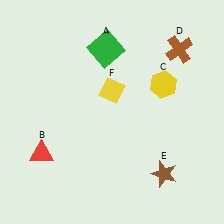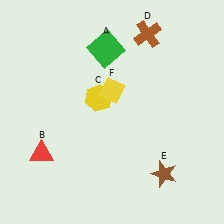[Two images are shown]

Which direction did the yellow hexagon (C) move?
The yellow hexagon (C) moved left.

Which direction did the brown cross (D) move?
The brown cross (D) moved left.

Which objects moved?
The objects that moved are: the yellow hexagon (C), the brown cross (D).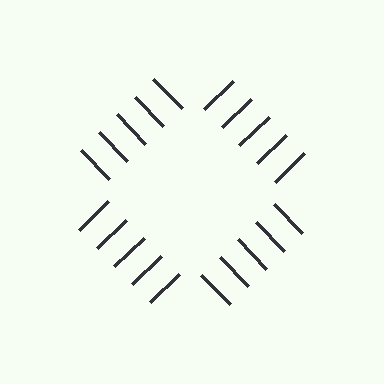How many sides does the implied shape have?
4 sides — the line-ends trace a square.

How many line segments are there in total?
20 — 5 along each of the 4 edges.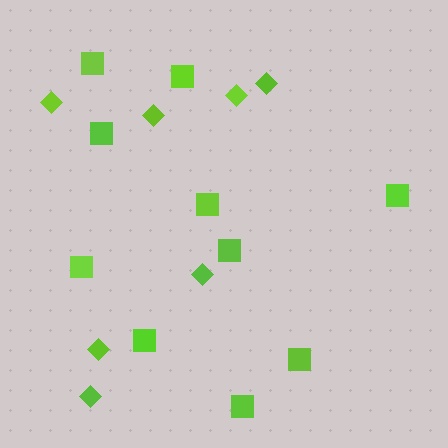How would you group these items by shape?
There are 2 groups: one group of diamonds (7) and one group of squares (10).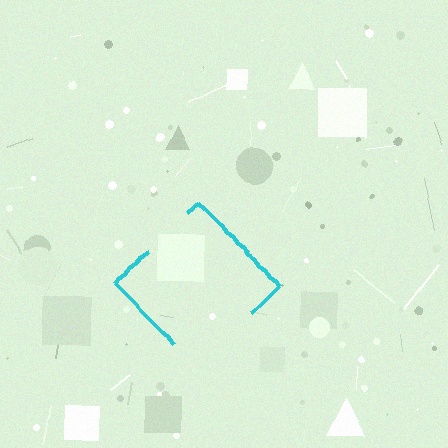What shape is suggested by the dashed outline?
The dashed outline suggests a diamond.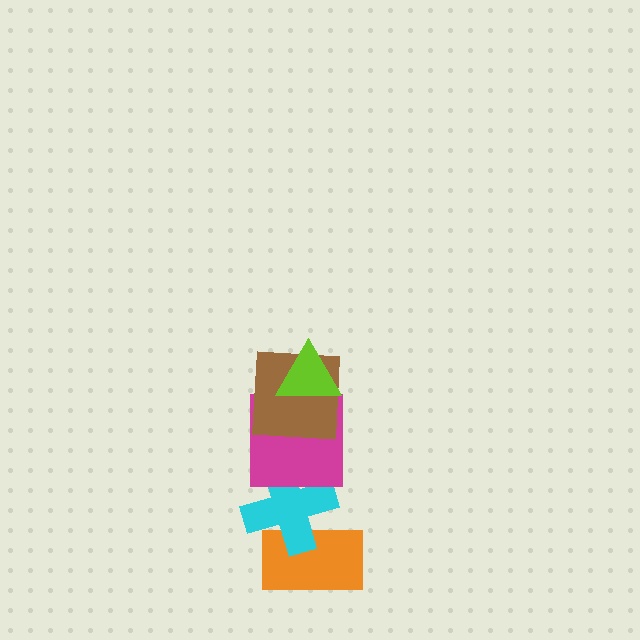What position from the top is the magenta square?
The magenta square is 3rd from the top.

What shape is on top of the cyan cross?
The magenta square is on top of the cyan cross.